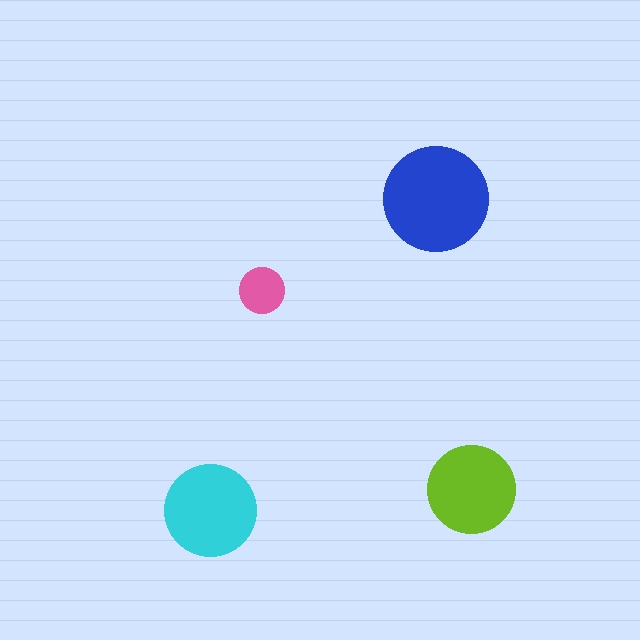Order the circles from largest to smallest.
the blue one, the cyan one, the lime one, the pink one.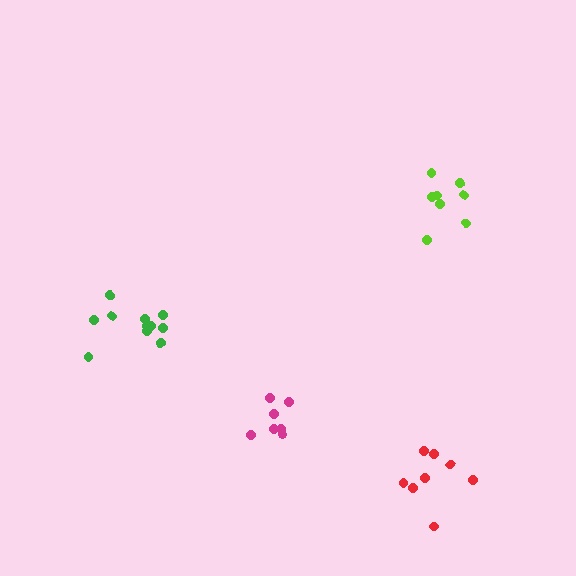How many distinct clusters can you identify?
There are 4 distinct clusters.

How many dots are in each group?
Group 1: 7 dots, Group 2: 8 dots, Group 3: 8 dots, Group 4: 11 dots (34 total).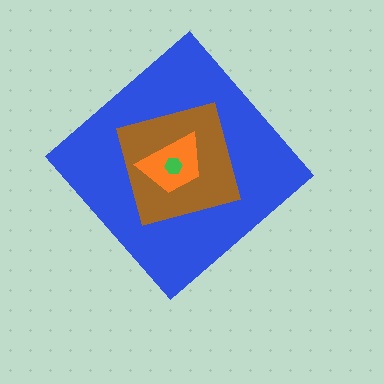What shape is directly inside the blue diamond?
The brown square.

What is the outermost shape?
The blue diamond.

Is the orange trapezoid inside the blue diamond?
Yes.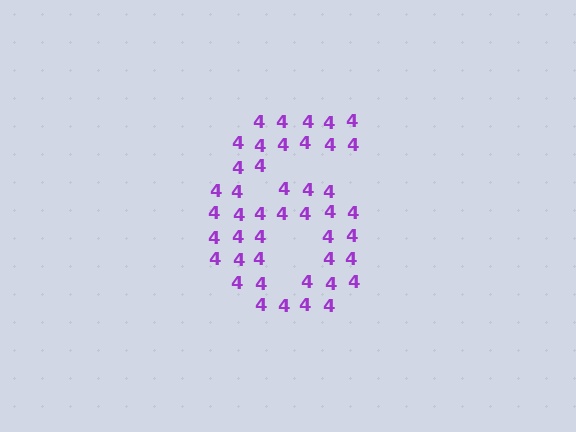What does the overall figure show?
The overall figure shows the digit 6.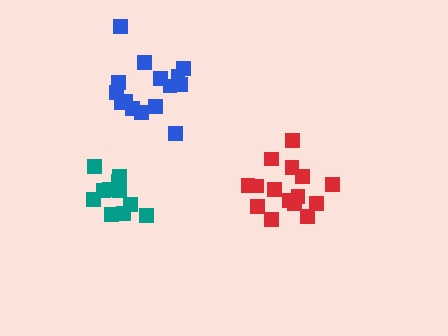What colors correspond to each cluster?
The clusters are colored: teal, blue, red.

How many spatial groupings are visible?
There are 3 spatial groupings.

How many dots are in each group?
Group 1: 11 dots, Group 2: 15 dots, Group 3: 15 dots (41 total).